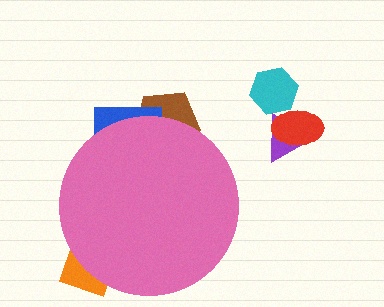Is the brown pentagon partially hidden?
Yes, the brown pentagon is partially hidden behind the pink circle.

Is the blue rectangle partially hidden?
Yes, the blue rectangle is partially hidden behind the pink circle.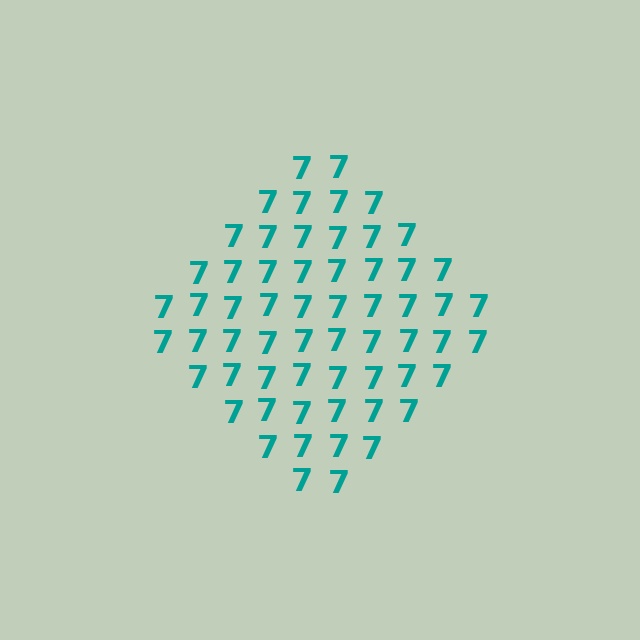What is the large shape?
The large shape is a diamond.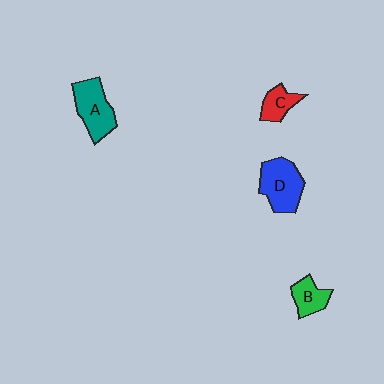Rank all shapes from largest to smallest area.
From largest to smallest: D (blue), A (teal), B (green), C (red).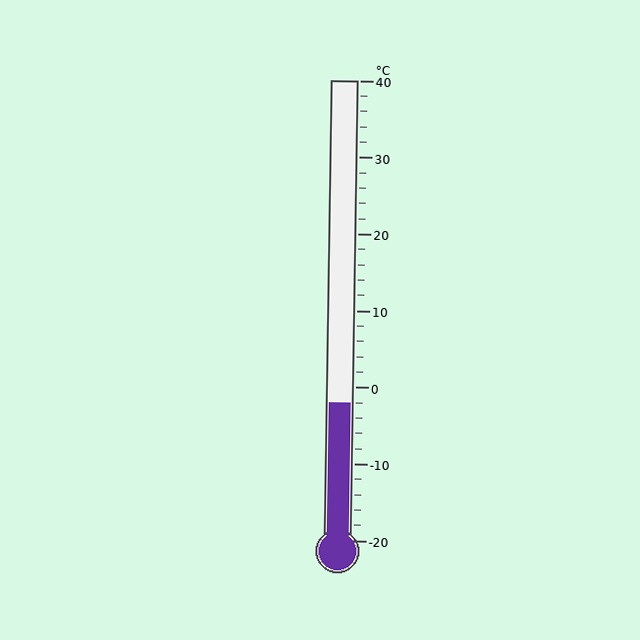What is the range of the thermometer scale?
The thermometer scale ranges from -20°C to 40°C.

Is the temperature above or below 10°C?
The temperature is below 10°C.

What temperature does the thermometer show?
The thermometer shows approximately -2°C.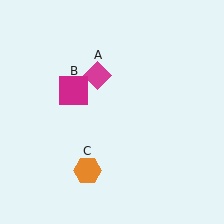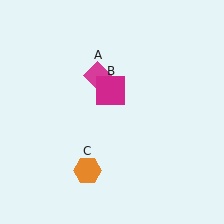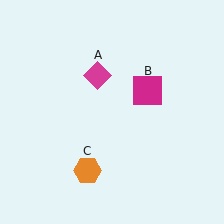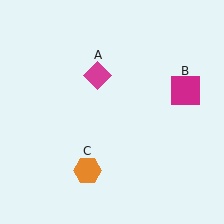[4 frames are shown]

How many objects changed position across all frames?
1 object changed position: magenta square (object B).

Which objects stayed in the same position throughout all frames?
Magenta diamond (object A) and orange hexagon (object C) remained stationary.